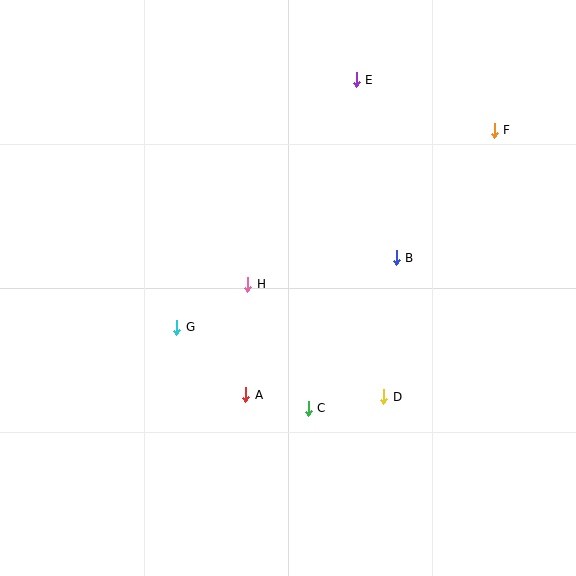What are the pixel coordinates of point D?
Point D is at (384, 397).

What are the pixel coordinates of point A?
Point A is at (246, 395).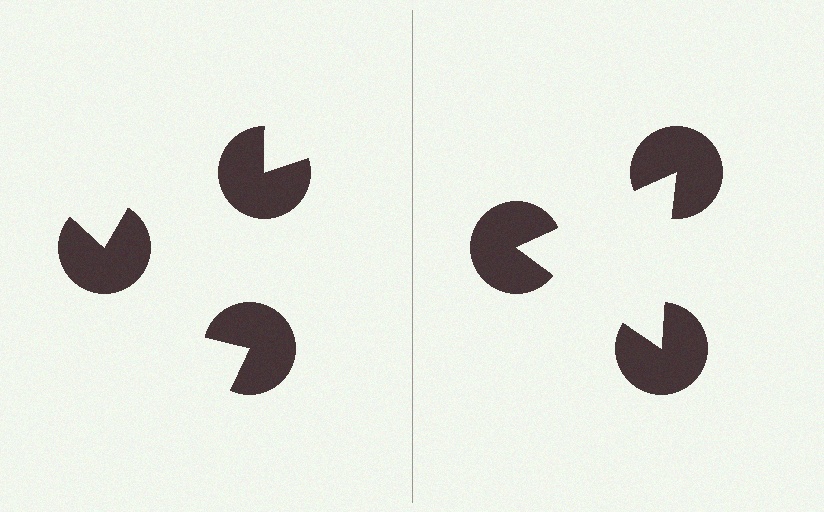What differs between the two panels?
The pac-man discs are positioned identically on both sides; only the wedge orientations differ. On the right they align to a triangle; on the left they are misaligned.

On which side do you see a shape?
An illusory triangle appears on the right side. On the left side the wedge cuts are rotated, so no coherent shape forms.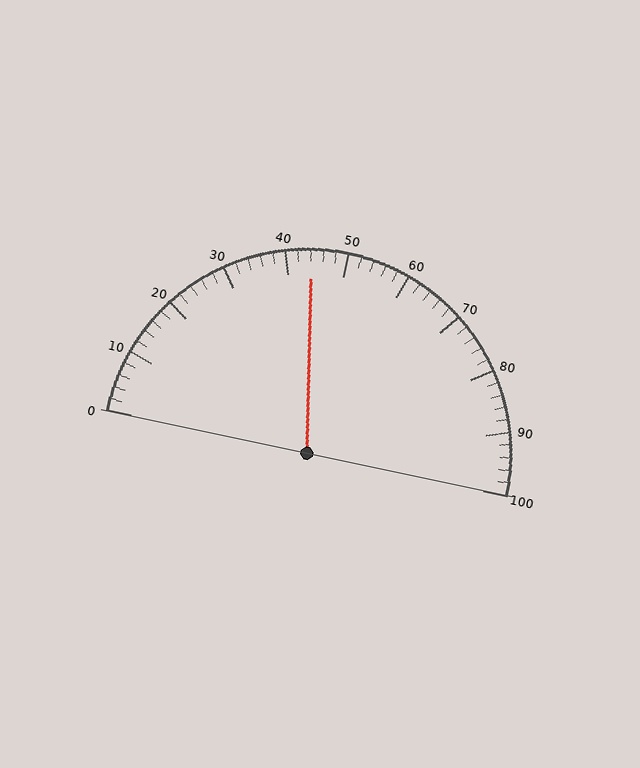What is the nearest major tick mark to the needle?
The nearest major tick mark is 40.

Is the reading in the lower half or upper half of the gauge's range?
The reading is in the lower half of the range (0 to 100).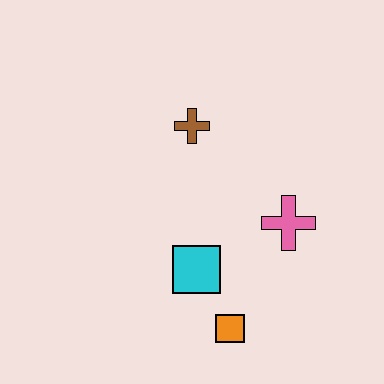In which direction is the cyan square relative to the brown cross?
The cyan square is below the brown cross.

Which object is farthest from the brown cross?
The orange square is farthest from the brown cross.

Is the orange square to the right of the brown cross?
Yes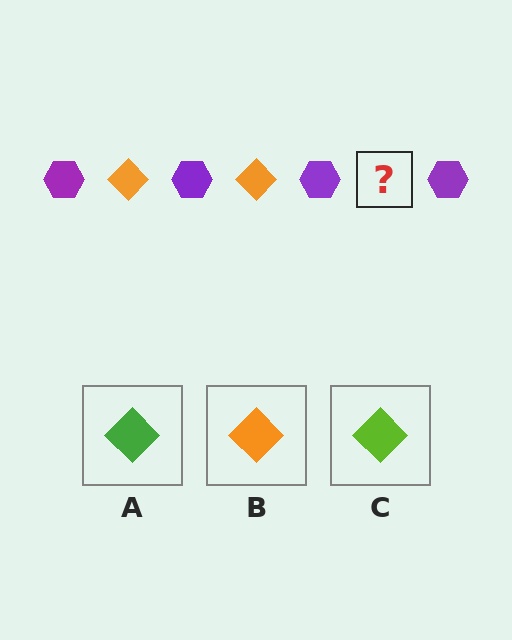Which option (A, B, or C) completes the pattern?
B.